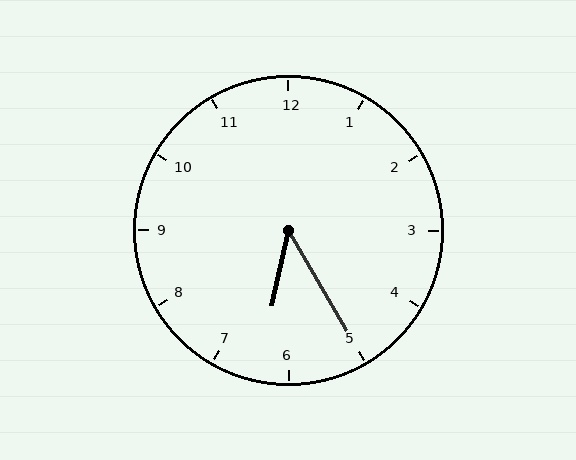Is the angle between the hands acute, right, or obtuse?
It is acute.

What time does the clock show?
6:25.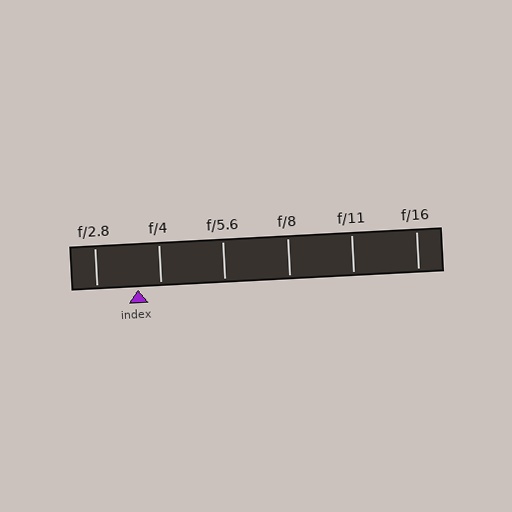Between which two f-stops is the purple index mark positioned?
The index mark is between f/2.8 and f/4.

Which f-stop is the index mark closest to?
The index mark is closest to f/4.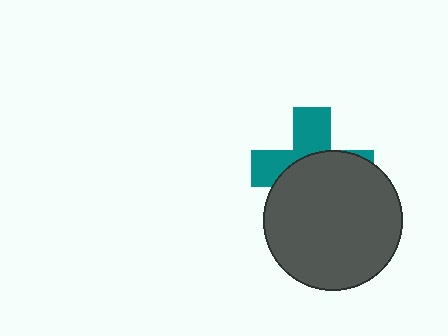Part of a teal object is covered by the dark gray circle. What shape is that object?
It is a cross.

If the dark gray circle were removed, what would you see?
You would see the complete teal cross.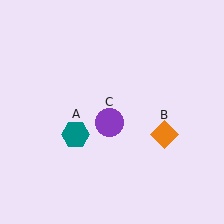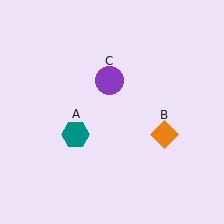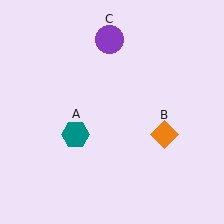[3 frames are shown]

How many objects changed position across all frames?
1 object changed position: purple circle (object C).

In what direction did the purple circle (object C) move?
The purple circle (object C) moved up.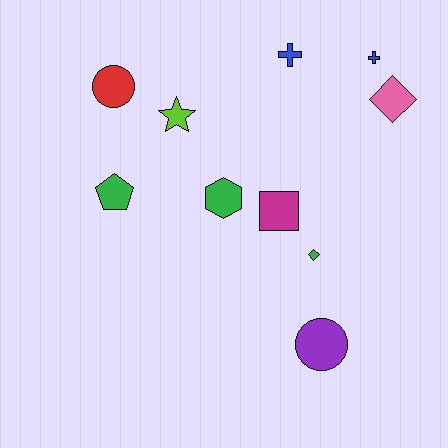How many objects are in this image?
There are 10 objects.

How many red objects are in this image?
There is 1 red object.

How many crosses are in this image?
There are 2 crosses.